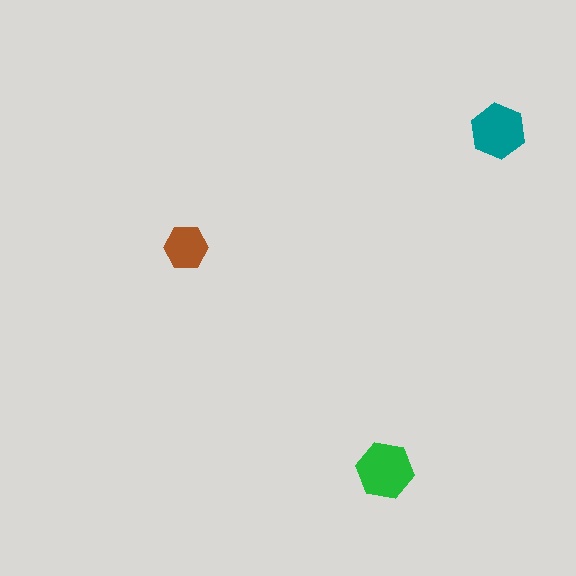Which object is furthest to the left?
The brown hexagon is leftmost.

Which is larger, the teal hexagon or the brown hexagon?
The teal one.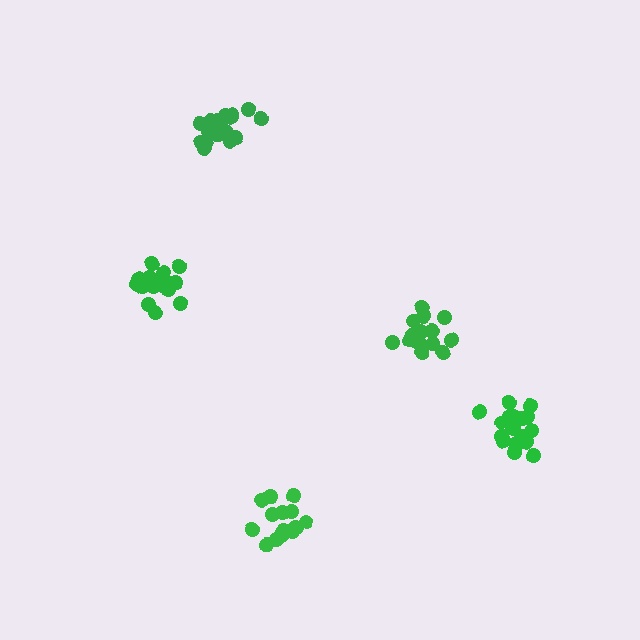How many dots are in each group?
Group 1: 16 dots, Group 2: 18 dots, Group 3: 15 dots, Group 4: 16 dots, Group 5: 19 dots (84 total).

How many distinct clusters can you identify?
There are 5 distinct clusters.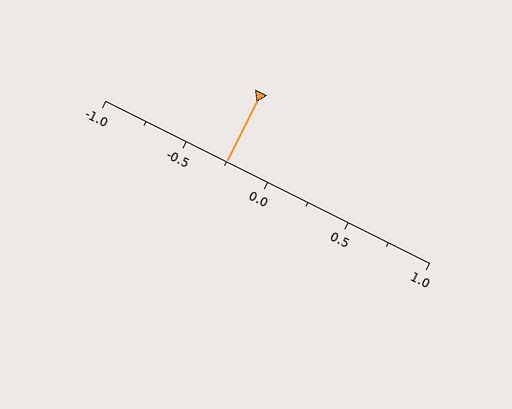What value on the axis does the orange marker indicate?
The marker indicates approximately -0.25.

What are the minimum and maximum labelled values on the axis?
The axis runs from -1.0 to 1.0.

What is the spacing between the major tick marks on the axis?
The major ticks are spaced 0.5 apart.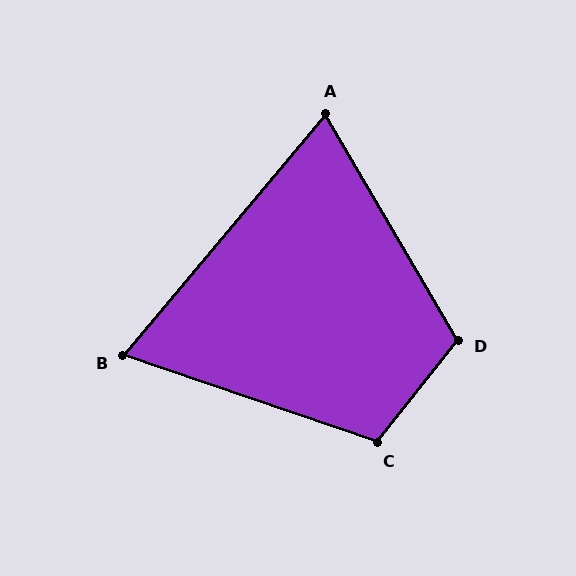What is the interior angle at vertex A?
Approximately 70 degrees (acute).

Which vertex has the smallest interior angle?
B, at approximately 69 degrees.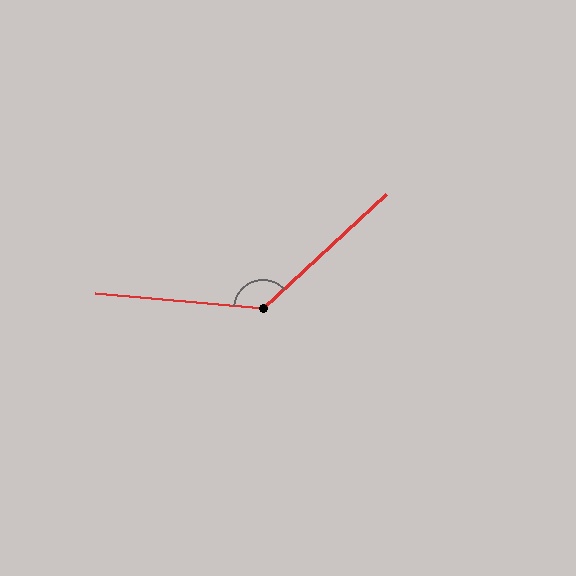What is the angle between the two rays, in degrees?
Approximately 132 degrees.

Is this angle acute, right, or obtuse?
It is obtuse.